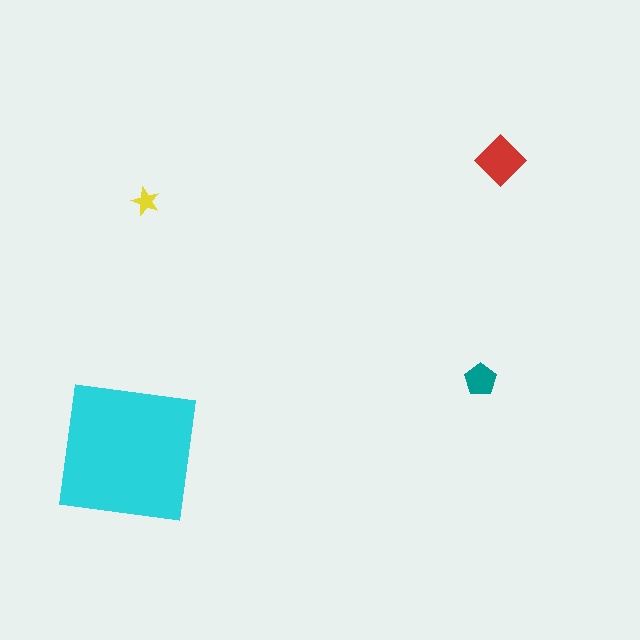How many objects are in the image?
There are 4 objects in the image.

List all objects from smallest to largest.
The yellow star, the teal pentagon, the red diamond, the cyan square.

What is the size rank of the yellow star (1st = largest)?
4th.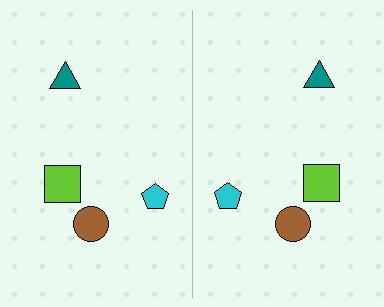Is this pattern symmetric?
Yes, this pattern has bilateral (reflection) symmetry.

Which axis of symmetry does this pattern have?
The pattern has a vertical axis of symmetry running through the center of the image.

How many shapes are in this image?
There are 8 shapes in this image.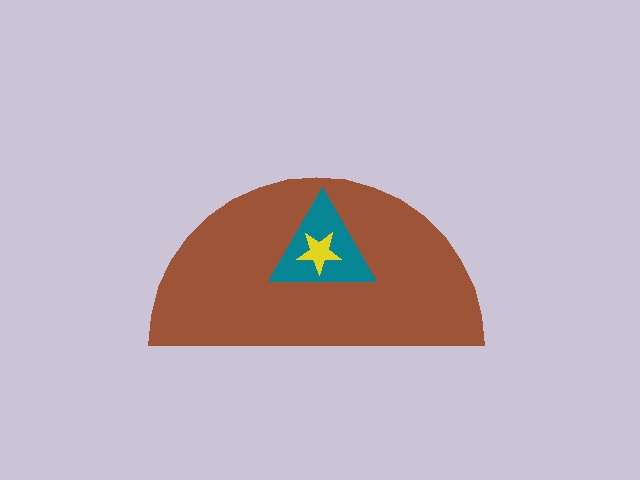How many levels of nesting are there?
3.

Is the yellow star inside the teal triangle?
Yes.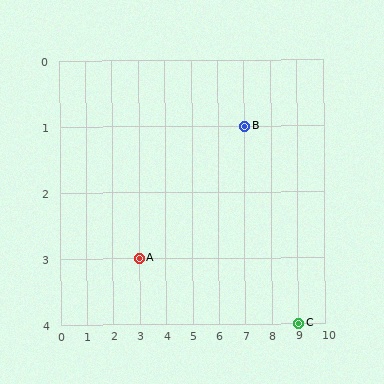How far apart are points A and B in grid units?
Points A and B are 4 columns and 2 rows apart (about 4.5 grid units diagonally).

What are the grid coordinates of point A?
Point A is at grid coordinates (3, 3).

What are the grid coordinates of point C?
Point C is at grid coordinates (9, 4).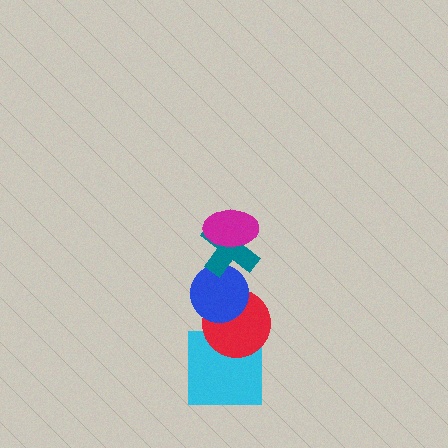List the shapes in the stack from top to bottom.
From top to bottom: the magenta ellipse, the teal cross, the blue circle, the red circle, the cyan square.